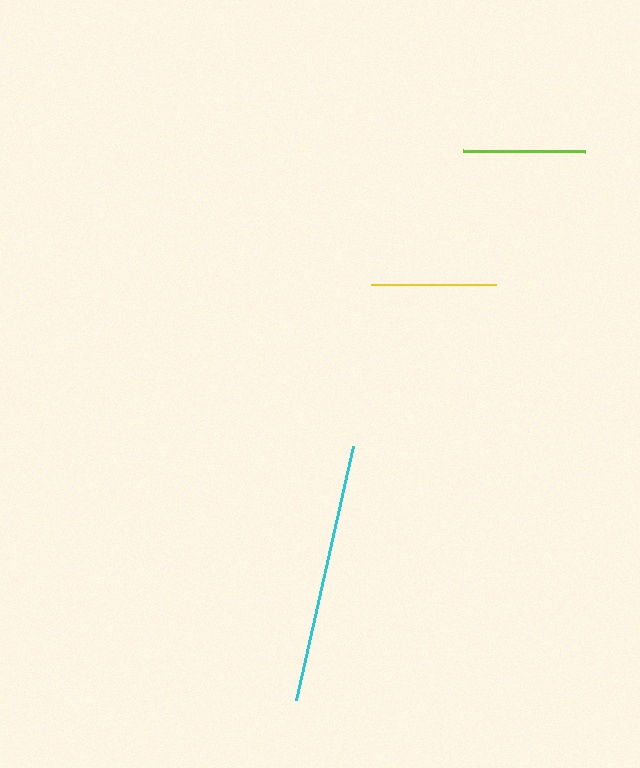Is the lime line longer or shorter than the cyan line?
The cyan line is longer than the lime line.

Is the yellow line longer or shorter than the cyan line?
The cyan line is longer than the yellow line.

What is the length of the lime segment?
The lime segment is approximately 122 pixels long.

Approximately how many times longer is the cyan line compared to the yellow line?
The cyan line is approximately 2.1 times the length of the yellow line.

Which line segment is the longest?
The cyan line is the longest at approximately 260 pixels.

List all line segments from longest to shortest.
From longest to shortest: cyan, yellow, lime.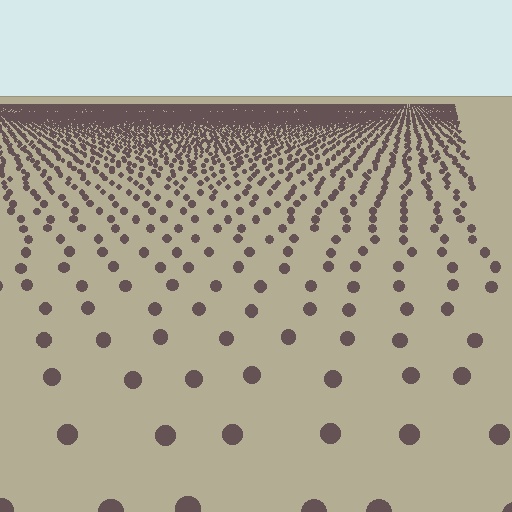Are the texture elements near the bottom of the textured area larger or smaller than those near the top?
Larger. Near the bottom, elements are closer to the viewer and appear at a bigger on-screen size.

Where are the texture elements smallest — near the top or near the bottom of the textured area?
Near the top.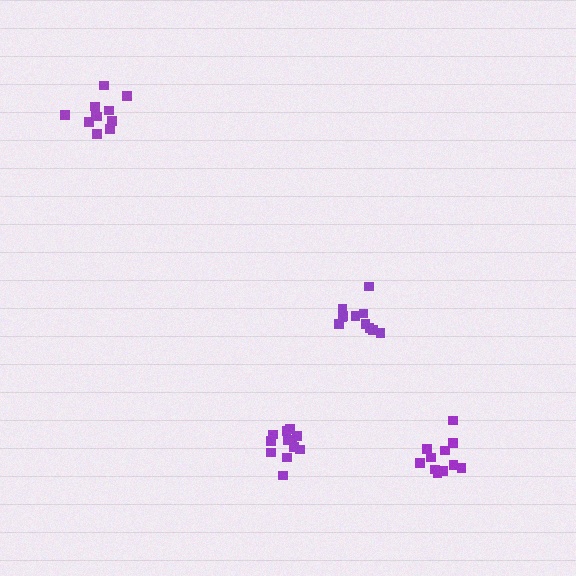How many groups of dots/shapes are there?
There are 4 groups.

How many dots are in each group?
Group 1: 11 dots, Group 2: 12 dots, Group 3: 11 dots, Group 4: 12 dots (46 total).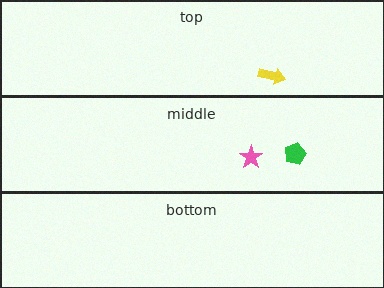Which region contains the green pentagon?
The middle region.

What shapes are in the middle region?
The pink star, the green pentagon.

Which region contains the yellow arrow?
The top region.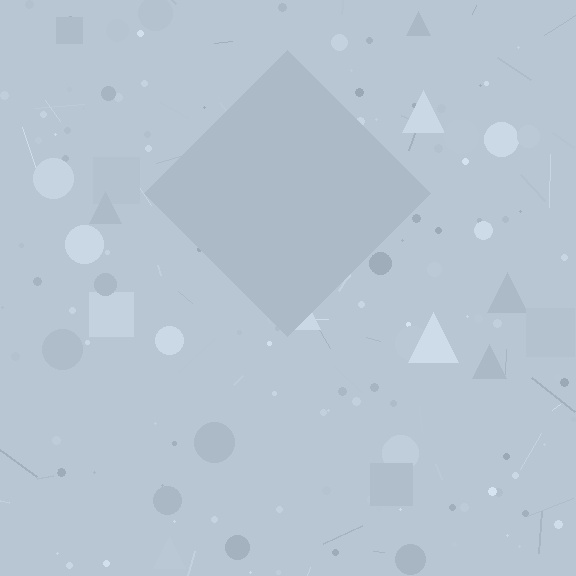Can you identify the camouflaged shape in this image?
The camouflaged shape is a diamond.